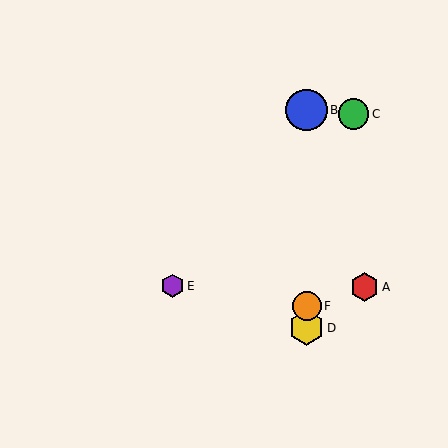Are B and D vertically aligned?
Yes, both are at x≈307.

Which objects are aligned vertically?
Objects B, D, F are aligned vertically.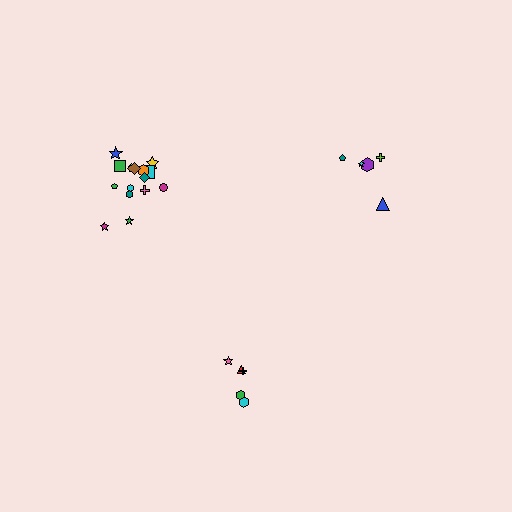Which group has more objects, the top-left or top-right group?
The top-left group.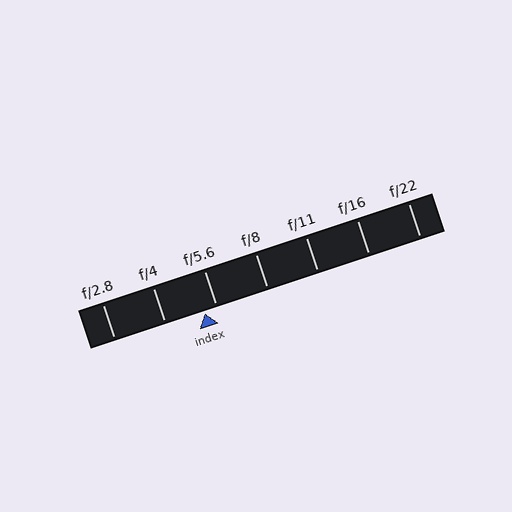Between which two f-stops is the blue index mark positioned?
The index mark is between f/4 and f/5.6.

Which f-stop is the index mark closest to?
The index mark is closest to f/5.6.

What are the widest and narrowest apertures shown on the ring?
The widest aperture shown is f/2.8 and the narrowest is f/22.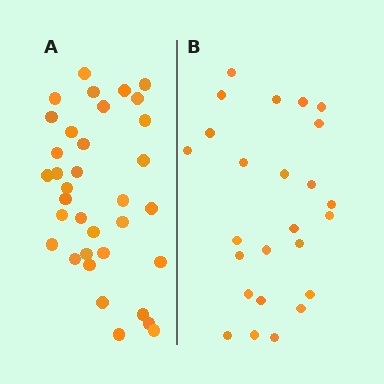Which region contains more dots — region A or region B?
Region A (the left region) has more dots.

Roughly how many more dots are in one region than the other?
Region A has roughly 10 or so more dots than region B.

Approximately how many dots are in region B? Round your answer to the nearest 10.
About 20 dots. (The exact count is 25, which rounds to 20.)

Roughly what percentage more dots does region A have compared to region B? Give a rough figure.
About 40% more.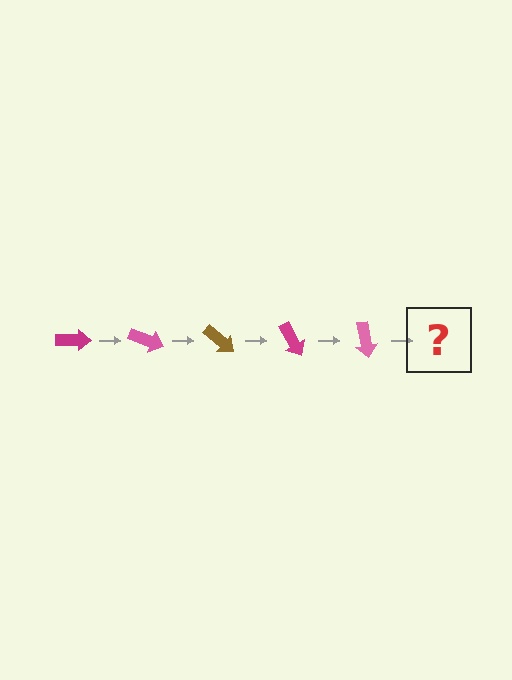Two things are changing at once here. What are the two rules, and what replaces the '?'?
The two rules are that it rotates 20 degrees each step and the color cycles through magenta, pink, and brown. The '?' should be a brown arrow, rotated 100 degrees from the start.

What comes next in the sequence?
The next element should be a brown arrow, rotated 100 degrees from the start.